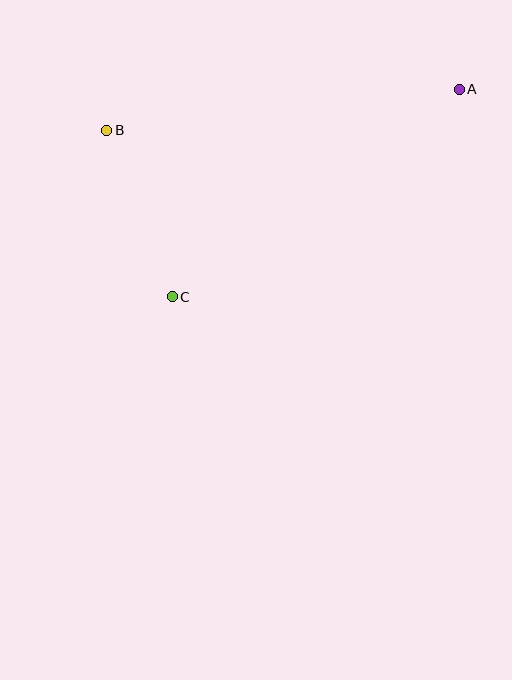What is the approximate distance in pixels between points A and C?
The distance between A and C is approximately 354 pixels.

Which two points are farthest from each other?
Points A and B are farthest from each other.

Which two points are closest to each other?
Points B and C are closest to each other.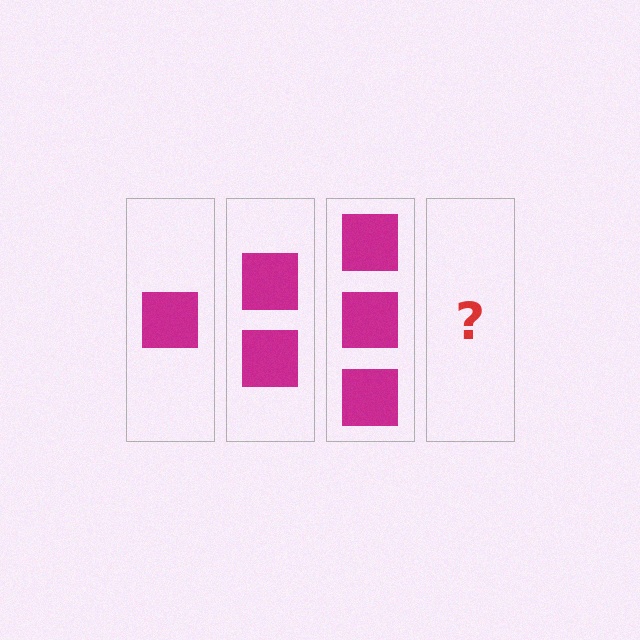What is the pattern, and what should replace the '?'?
The pattern is that each step adds one more square. The '?' should be 4 squares.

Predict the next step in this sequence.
The next step is 4 squares.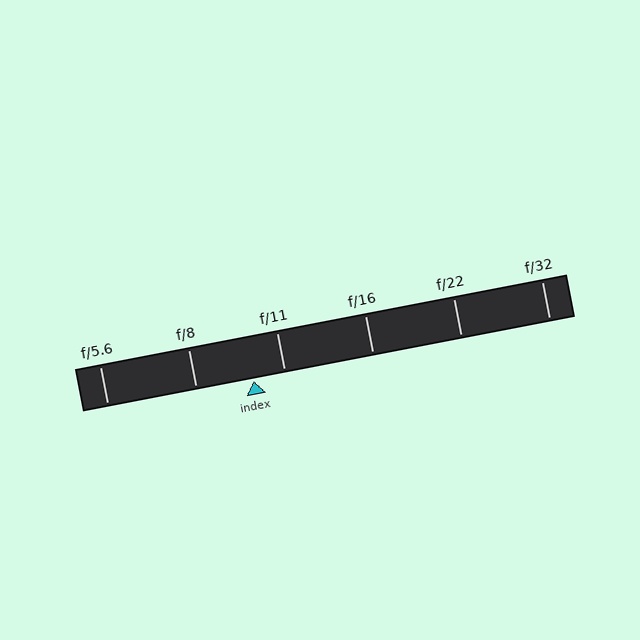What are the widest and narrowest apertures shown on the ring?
The widest aperture shown is f/5.6 and the narrowest is f/32.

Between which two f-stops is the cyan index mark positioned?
The index mark is between f/8 and f/11.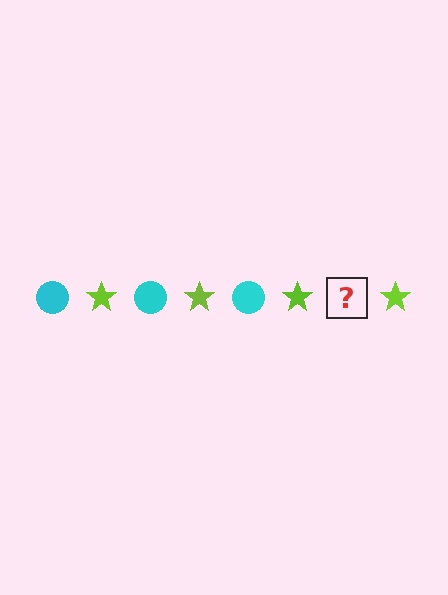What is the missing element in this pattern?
The missing element is a cyan circle.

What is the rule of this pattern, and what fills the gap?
The rule is that the pattern alternates between cyan circle and lime star. The gap should be filled with a cyan circle.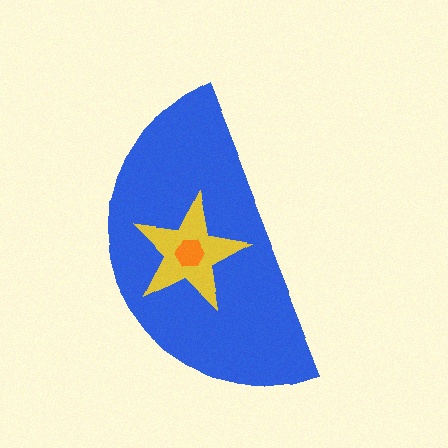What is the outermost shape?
The blue semicircle.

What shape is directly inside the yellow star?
The orange hexagon.